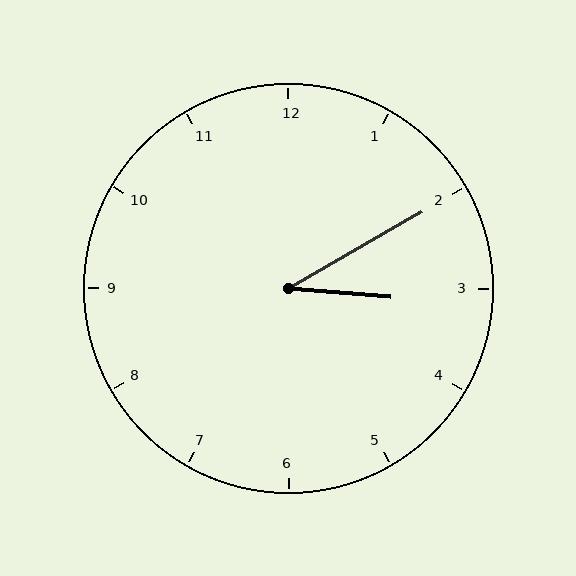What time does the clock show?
3:10.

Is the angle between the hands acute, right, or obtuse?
It is acute.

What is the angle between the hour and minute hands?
Approximately 35 degrees.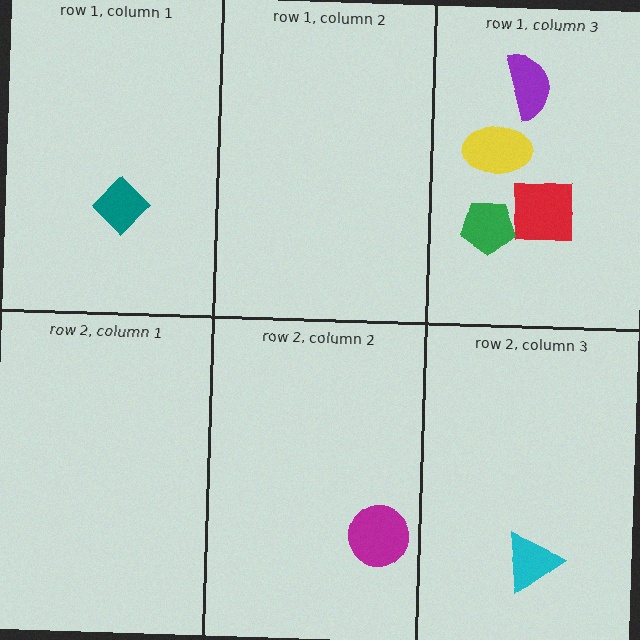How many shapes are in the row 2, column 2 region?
1.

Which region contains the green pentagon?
The row 1, column 3 region.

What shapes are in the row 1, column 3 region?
The red square, the yellow ellipse, the purple semicircle, the green pentagon.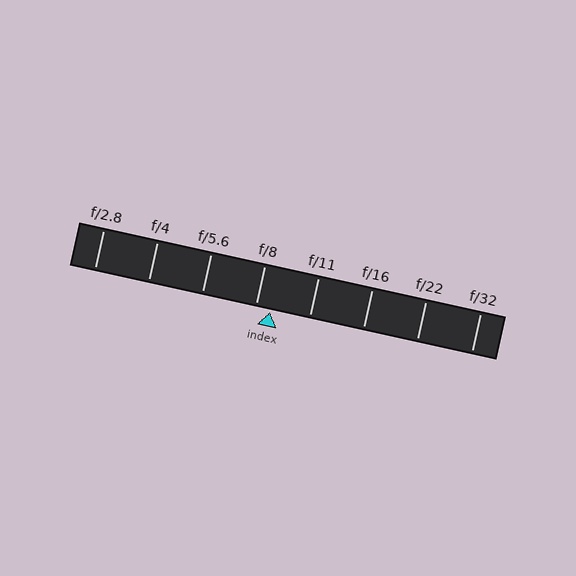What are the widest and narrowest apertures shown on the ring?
The widest aperture shown is f/2.8 and the narrowest is f/32.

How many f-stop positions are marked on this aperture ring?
There are 8 f-stop positions marked.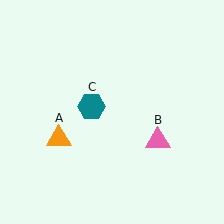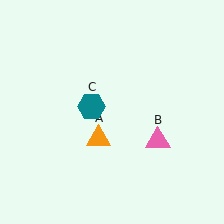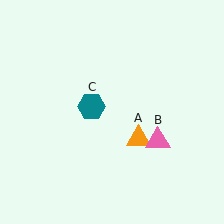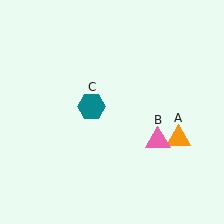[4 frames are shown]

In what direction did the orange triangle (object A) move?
The orange triangle (object A) moved right.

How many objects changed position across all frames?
1 object changed position: orange triangle (object A).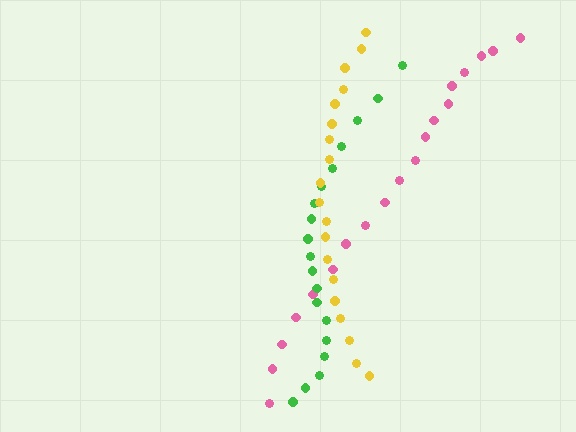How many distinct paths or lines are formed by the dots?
There are 3 distinct paths.